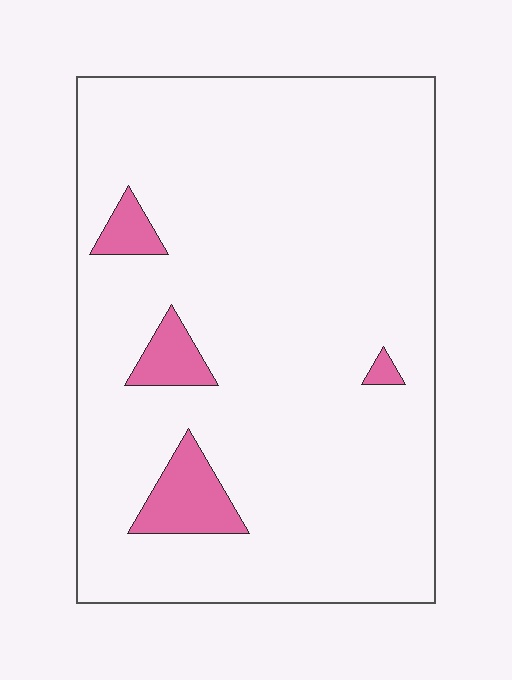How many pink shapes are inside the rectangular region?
4.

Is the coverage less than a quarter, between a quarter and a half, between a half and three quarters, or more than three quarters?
Less than a quarter.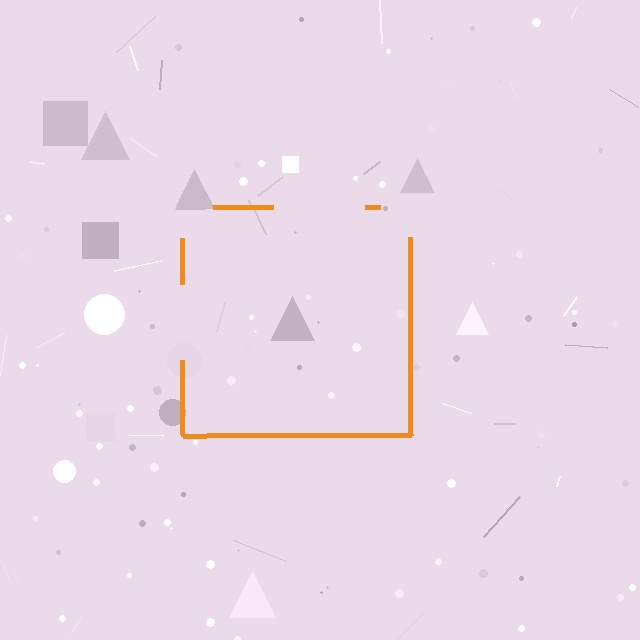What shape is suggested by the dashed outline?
The dashed outline suggests a square.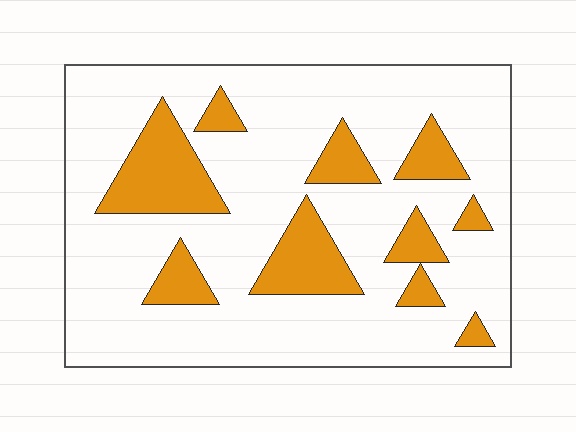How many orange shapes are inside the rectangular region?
10.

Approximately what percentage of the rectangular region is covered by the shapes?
Approximately 20%.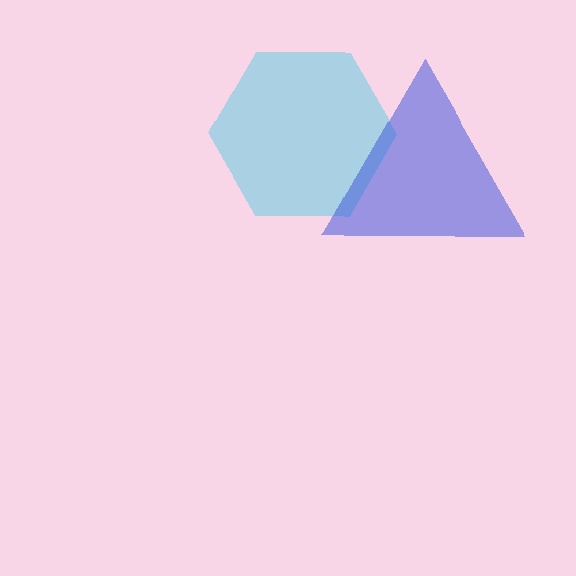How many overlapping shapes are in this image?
There are 2 overlapping shapes in the image.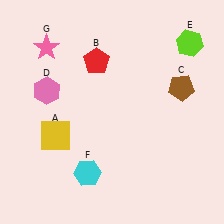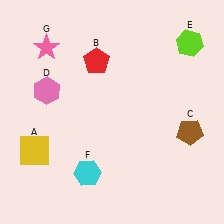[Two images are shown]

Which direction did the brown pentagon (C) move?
The brown pentagon (C) moved down.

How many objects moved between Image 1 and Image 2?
2 objects moved between the two images.